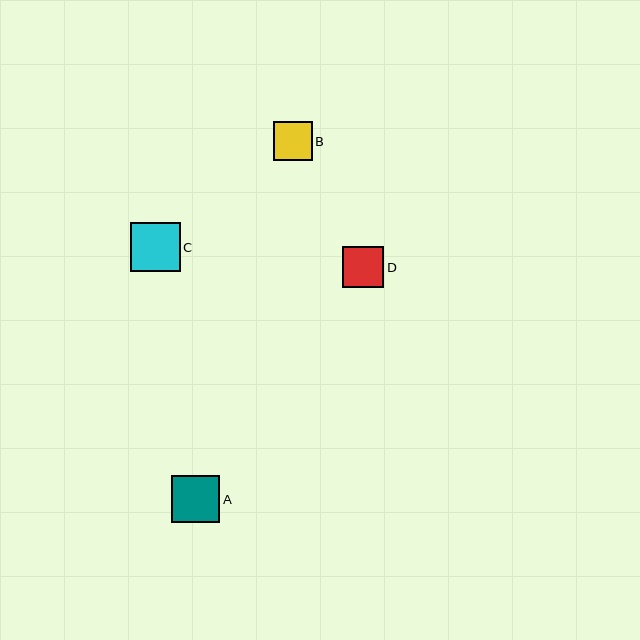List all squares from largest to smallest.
From largest to smallest: C, A, D, B.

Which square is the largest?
Square C is the largest with a size of approximately 49 pixels.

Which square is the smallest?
Square B is the smallest with a size of approximately 39 pixels.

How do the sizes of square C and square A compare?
Square C and square A are approximately the same size.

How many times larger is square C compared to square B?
Square C is approximately 1.3 times the size of square B.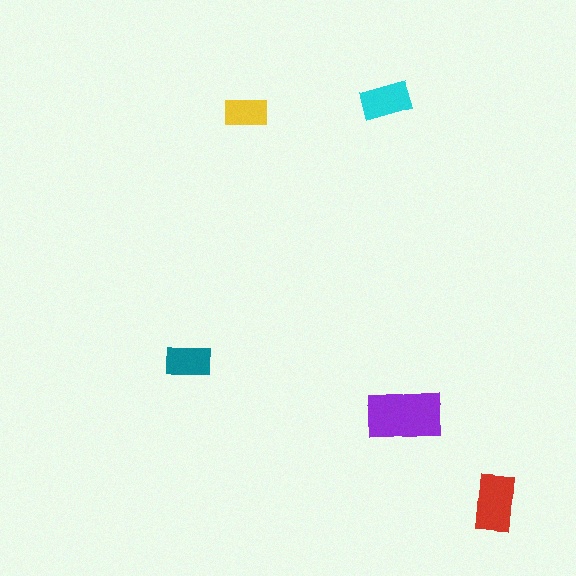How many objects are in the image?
There are 5 objects in the image.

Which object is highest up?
The cyan rectangle is topmost.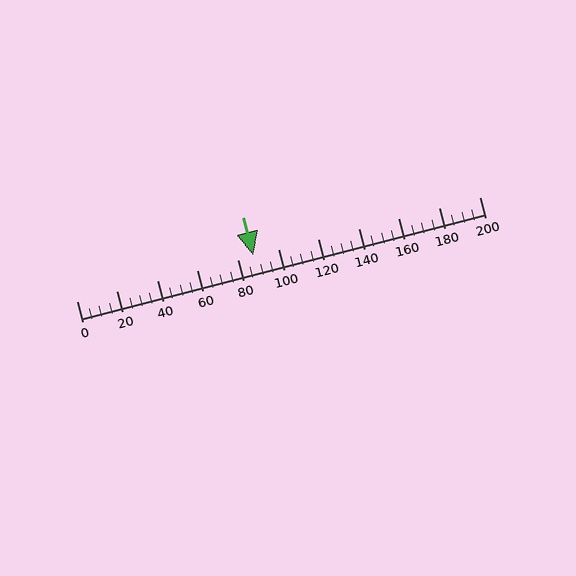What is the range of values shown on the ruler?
The ruler shows values from 0 to 200.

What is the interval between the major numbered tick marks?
The major tick marks are spaced 20 units apart.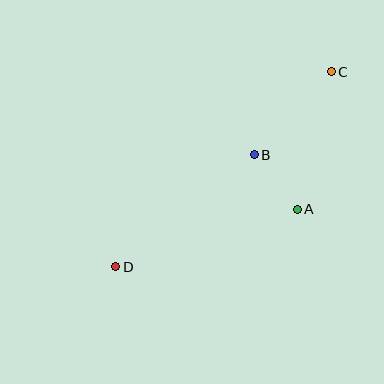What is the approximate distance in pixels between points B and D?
The distance between B and D is approximately 178 pixels.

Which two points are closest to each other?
Points A and B are closest to each other.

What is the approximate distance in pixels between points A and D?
The distance between A and D is approximately 190 pixels.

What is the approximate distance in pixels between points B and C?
The distance between B and C is approximately 113 pixels.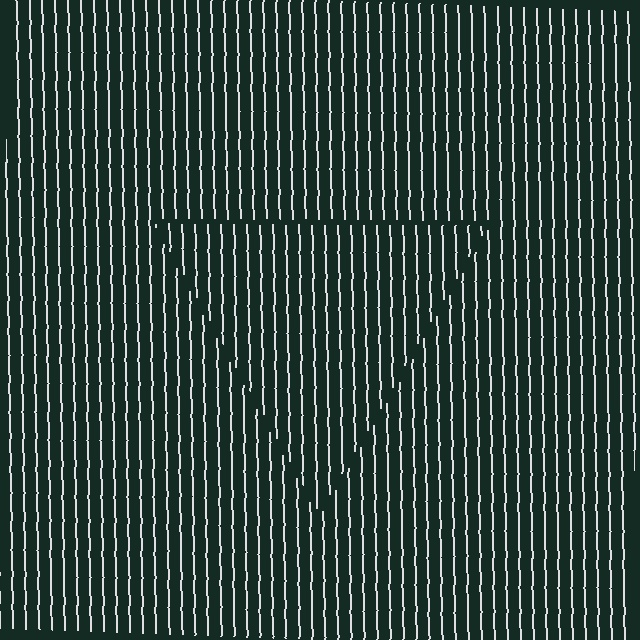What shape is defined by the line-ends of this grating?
An illusory triangle. The interior of the shape contains the same grating, shifted by half a period — the contour is defined by the phase discontinuity where line-ends from the inner and outer gratings abut.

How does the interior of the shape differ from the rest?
The interior of the shape contains the same grating, shifted by half a period — the contour is defined by the phase discontinuity where line-ends from the inner and outer gratings abut.